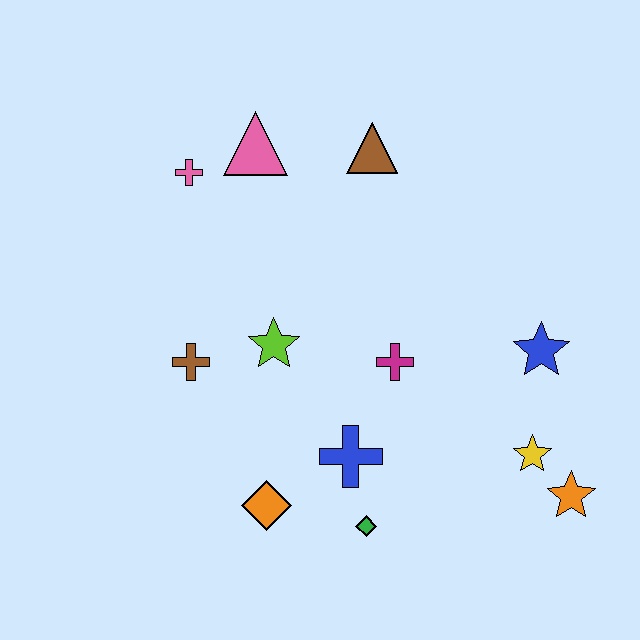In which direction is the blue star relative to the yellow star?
The blue star is above the yellow star.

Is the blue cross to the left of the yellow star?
Yes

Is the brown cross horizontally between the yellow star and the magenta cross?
No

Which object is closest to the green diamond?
The blue cross is closest to the green diamond.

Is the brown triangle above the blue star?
Yes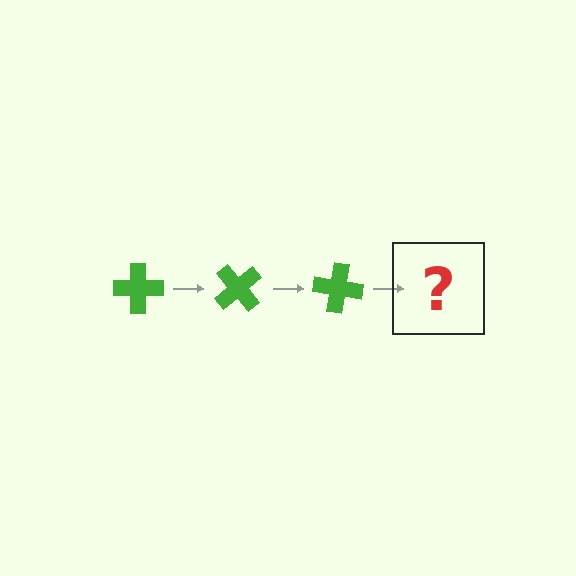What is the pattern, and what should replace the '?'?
The pattern is that the cross rotates 50 degrees each step. The '?' should be a green cross rotated 150 degrees.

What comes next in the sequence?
The next element should be a green cross rotated 150 degrees.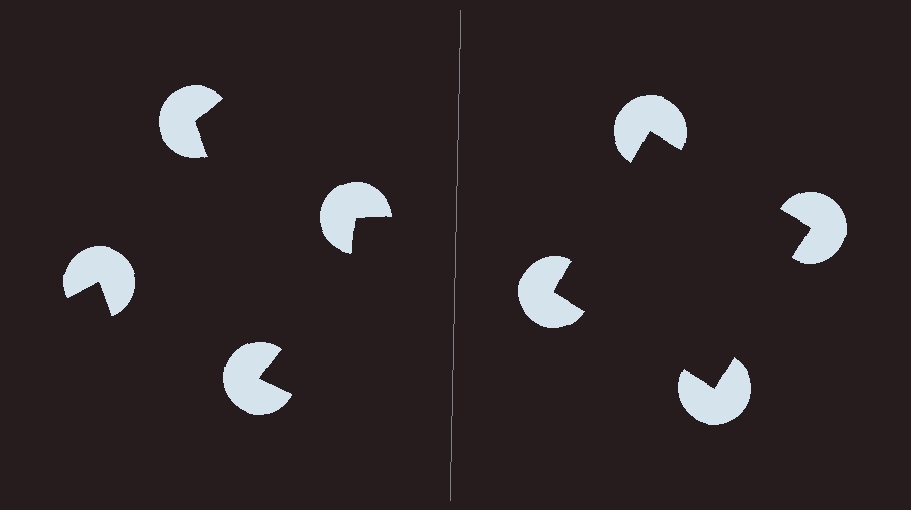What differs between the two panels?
The pac-man discs are positioned identically on both sides; only the wedge orientations differ. On the right they align to a square; on the left they are misaligned.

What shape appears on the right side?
An illusory square.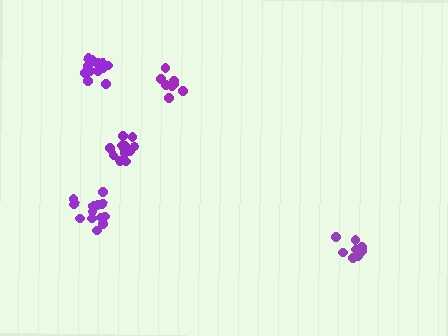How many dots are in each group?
Group 1: 8 dots, Group 2: 13 dots, Group 3: 14 dots, Group 4: 9 dots, Group 5: 12 dots (56 total).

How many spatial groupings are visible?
There are 5 spatial groupings.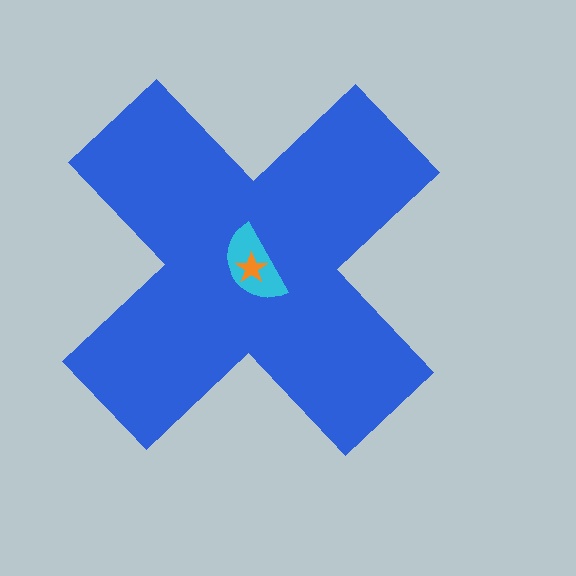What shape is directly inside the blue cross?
The cyan semicircle.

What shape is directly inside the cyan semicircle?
The orange star.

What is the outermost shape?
The blue cross.